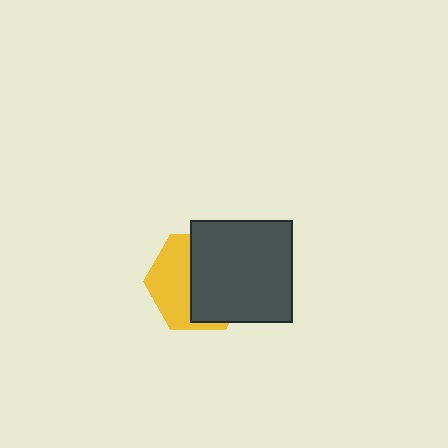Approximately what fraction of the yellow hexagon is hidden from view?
Roughly 57% of the yellow hexagon is hidden behind the dark gray square.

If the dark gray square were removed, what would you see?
You would see the complete yellow hexagon.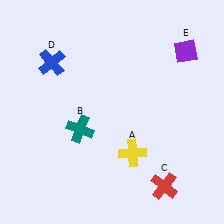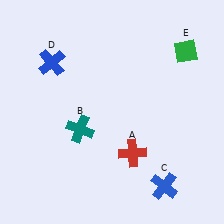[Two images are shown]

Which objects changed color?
A changed from yellow to red. C changed from red to blue. E changed from purple to green.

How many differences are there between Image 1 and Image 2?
There are 3 differences between the two images.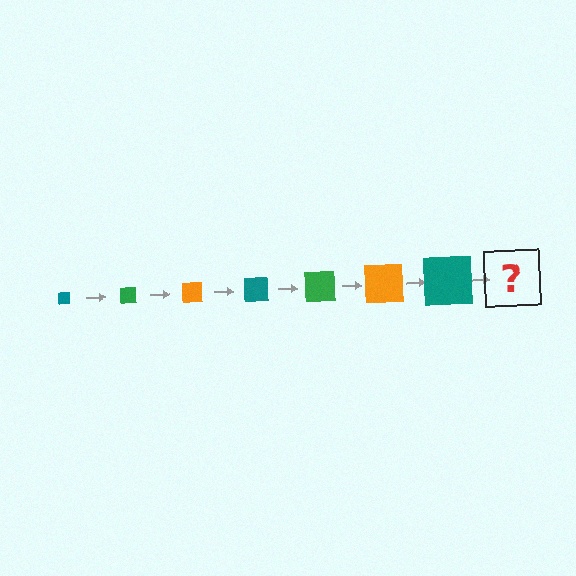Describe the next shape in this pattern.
It should be a green square, larger than the previous one.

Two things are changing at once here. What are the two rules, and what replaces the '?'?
The two rules are that the square grows larger each step and the color cycles through teal, green, and orange. The '?' should be a green square, larger than the previous one.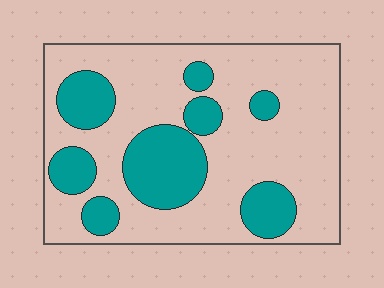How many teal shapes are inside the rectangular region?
8.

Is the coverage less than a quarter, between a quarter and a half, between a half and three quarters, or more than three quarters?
Between a quarter and a half.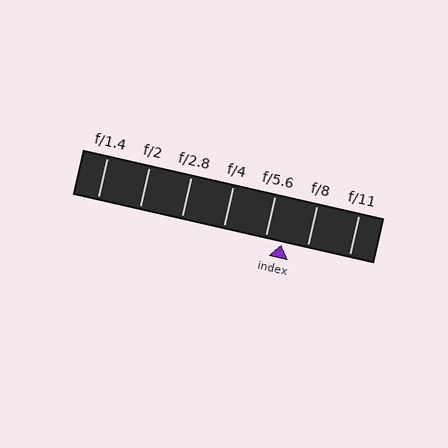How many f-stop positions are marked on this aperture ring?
There are 7 f-stop positions marked.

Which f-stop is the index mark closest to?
The index mark is closest to f/5.6.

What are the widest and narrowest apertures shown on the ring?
The widest aperture shown is f/1.4 and the narrowest is f/11.